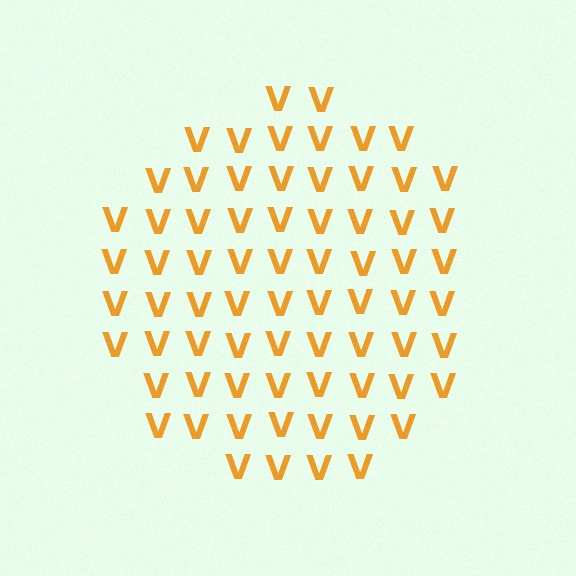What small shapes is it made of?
It is made of small letter V's.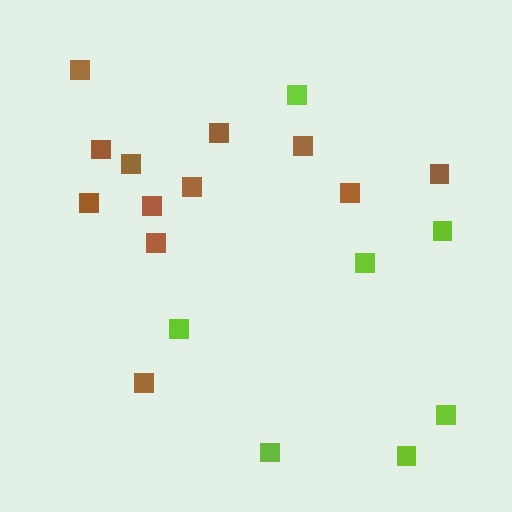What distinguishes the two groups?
There are 2 groups: one group of brown squares (12) and one group of lime squares (7).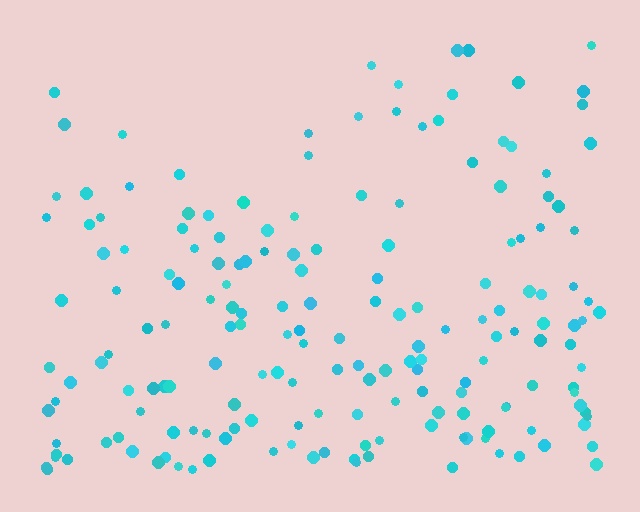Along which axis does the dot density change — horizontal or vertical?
Vertical.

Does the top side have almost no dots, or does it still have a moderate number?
Still a moderate number, just noticeably fewer than the bottom.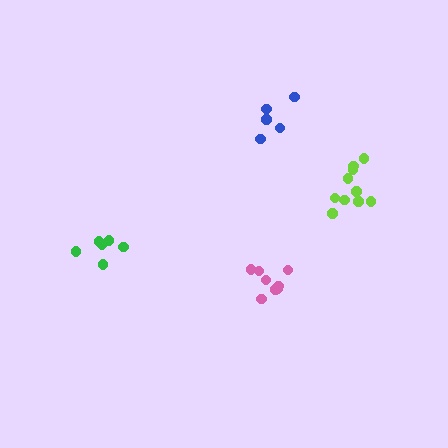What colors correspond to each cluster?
The clusters are colored: lime, pink, green, blue.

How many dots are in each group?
Group 1: 10 dots, Group 2: 8 dots, Group 3: 6 dots, Group 4: 5 dots (29 total).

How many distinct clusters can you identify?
There are 4 distinct clusters.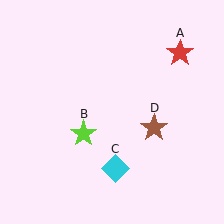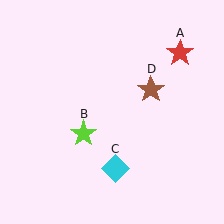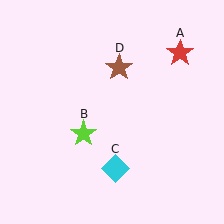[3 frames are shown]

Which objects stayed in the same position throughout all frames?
Red star (object A) and lime star (object B) and cyan diamond (object C) remained stationary.